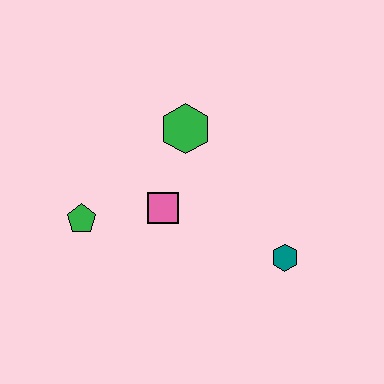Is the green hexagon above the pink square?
Yes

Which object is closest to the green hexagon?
The pink square is closest to the green hexagon.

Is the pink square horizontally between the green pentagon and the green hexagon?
Yes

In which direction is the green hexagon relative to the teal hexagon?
The green hexagon is above the teal hexagon.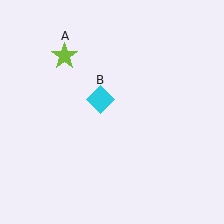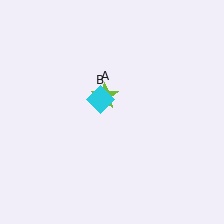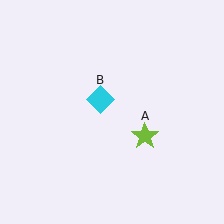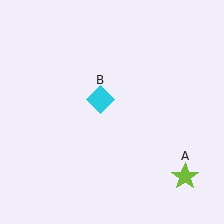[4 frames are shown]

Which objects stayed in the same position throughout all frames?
Cyan diamond (object B) remained stationary.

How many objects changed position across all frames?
1 object changed position: lime star (object A).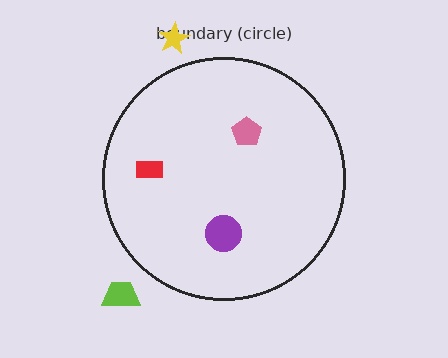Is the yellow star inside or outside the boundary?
Outside.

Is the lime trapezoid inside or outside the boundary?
Outside.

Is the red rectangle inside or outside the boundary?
Inside.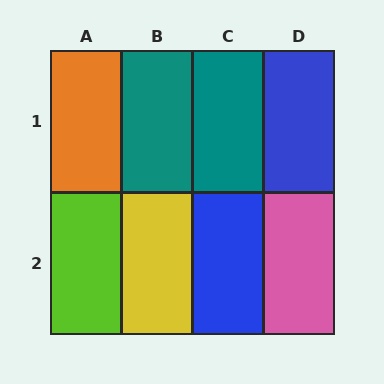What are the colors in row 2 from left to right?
Lime, yellow, blue, pink.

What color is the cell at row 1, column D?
Blue.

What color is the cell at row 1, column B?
Teal.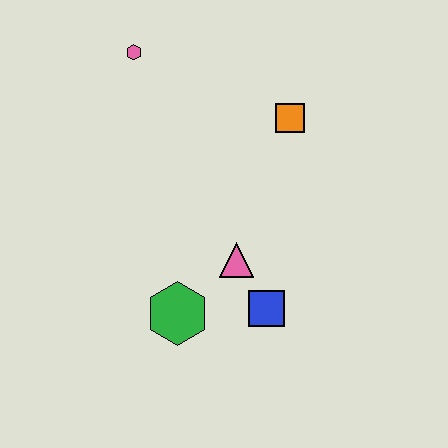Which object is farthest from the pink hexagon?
The blue square is farthest from the pink hexagon.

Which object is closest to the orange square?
The pink triangle is closest to the orange square.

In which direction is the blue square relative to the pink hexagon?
The blue square is below the pink hexagon.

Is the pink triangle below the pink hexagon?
Yes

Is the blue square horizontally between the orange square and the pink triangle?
Yes